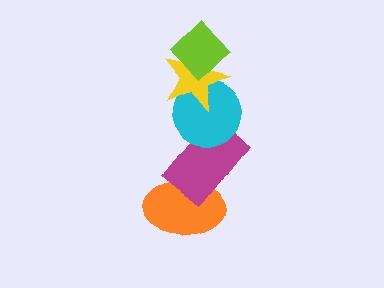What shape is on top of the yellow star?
The lime diamond is on top of the yellow star.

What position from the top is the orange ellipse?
The orange ellipse is 5th from the top.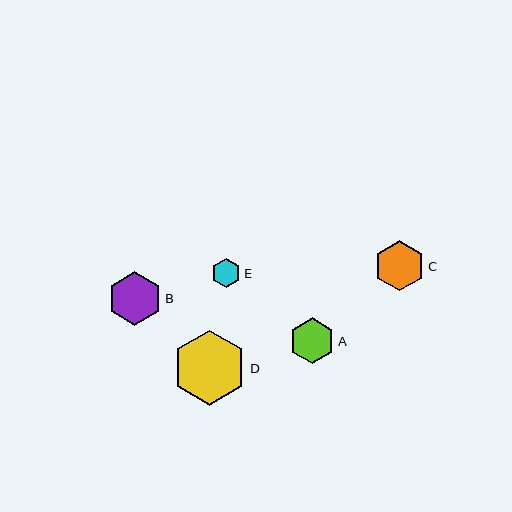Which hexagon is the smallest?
Hexagon E is the smallest with a size of approximately 29 pixels.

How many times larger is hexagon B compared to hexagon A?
Hexagon B is approximately 1.2 times the size of hexagon A.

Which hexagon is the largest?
Hexagon D is the largest with a size of approximately 75 pixels.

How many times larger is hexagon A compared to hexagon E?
Hexagon A is approximately 1.6 times the size of hexagon E.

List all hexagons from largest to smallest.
From largest to smallest: D, B, C, A, E.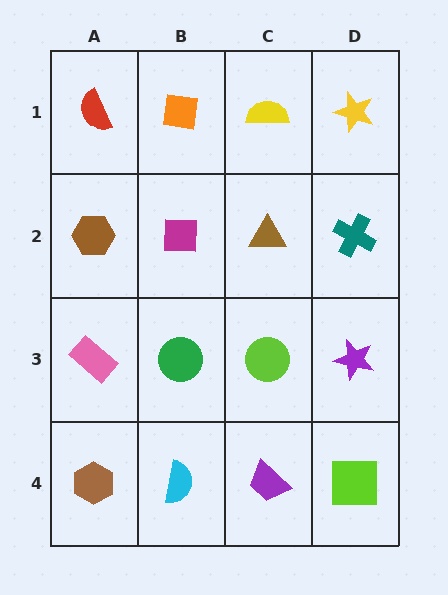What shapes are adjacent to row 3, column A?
A brown hexagon (row 2, column A), a brown hexagon (row 4, column A), a green circle (row 3, column B).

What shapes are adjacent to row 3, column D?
A teal cross (row 2, column D), a lime square (row 4, column D), a lime circle (row 3, column C).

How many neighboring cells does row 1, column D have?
2.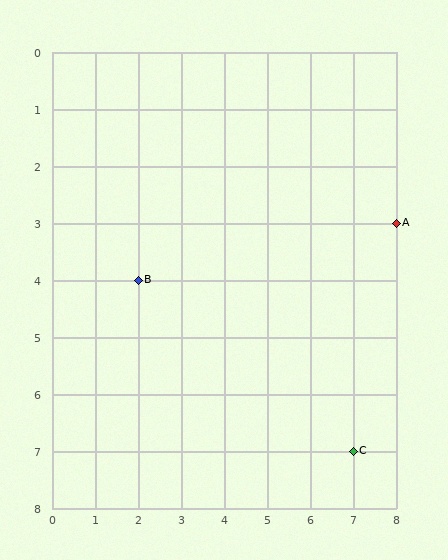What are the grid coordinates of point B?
Point B is at grid coordinates (2, 4).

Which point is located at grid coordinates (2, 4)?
Point B is at (2, 4).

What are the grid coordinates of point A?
Point A is at grid coordinates (8, 3).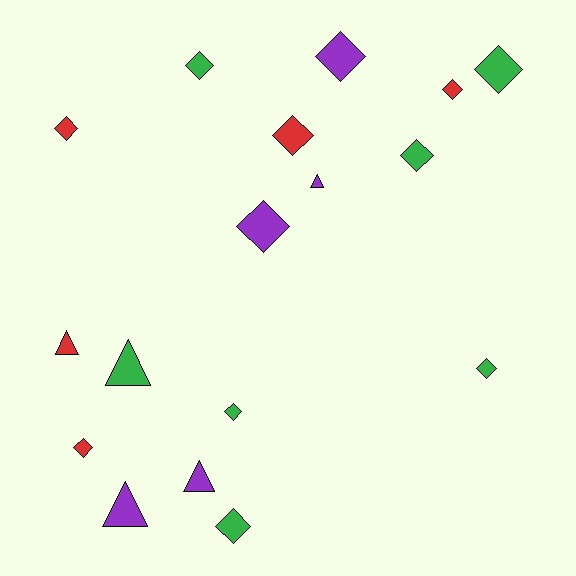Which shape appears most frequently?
Diamond, with 12 objects.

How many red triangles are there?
There is 1 red triangle.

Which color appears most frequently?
Green, with 7 objects.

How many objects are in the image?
There are 17 objects.